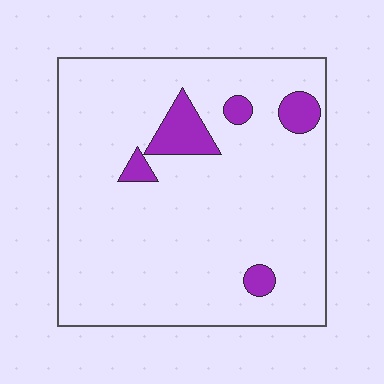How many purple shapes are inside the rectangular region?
5.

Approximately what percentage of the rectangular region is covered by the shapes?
Approximately 10%.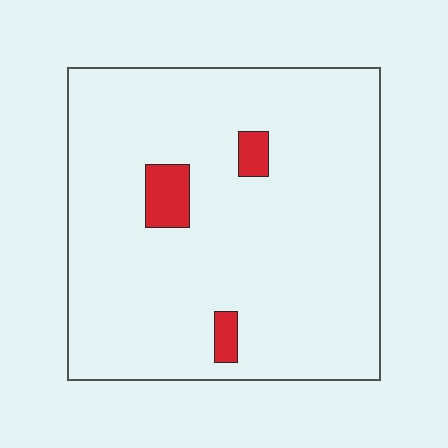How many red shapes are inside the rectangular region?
3.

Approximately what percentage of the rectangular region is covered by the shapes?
Approximately 5%.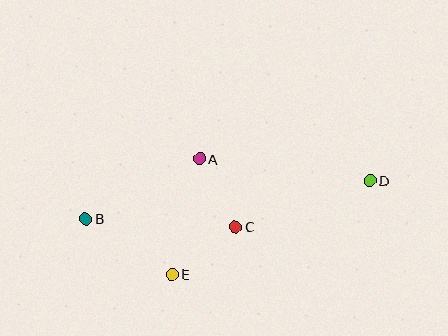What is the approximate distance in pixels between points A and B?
The distance between A and B is approximately 129 pixels.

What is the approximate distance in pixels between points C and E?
The distance between C and E is approximately 79 pixels.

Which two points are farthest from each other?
Points B and D are farthest from each other.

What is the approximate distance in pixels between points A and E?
The distance between A and E is approximately 119 pixels.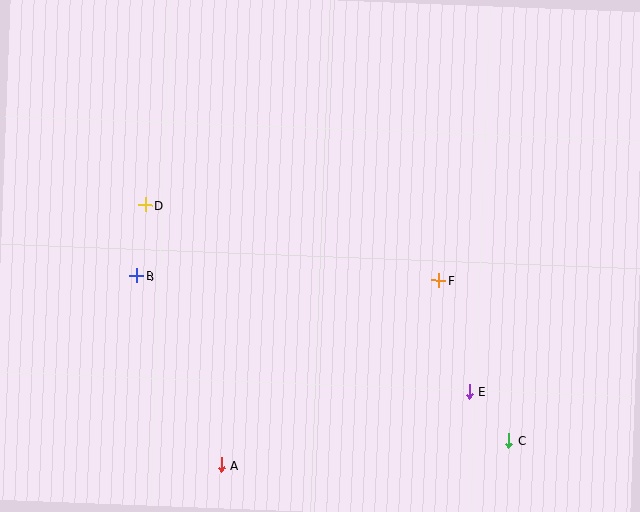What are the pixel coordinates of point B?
Point B is at (137, 276).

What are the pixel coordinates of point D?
Point D is at (145, 205).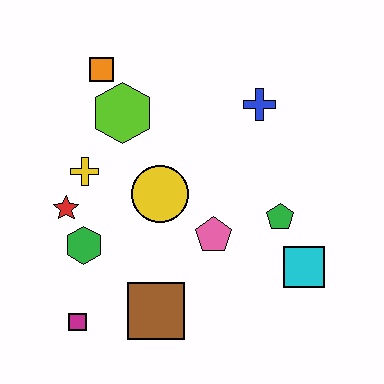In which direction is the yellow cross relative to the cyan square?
The yellow cross is to the left of the cyan square.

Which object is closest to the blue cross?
The green pentagon is closest to the blue cross.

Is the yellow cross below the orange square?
Yes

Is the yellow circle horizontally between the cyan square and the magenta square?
Yes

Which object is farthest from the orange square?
The cyan square is farthest from the orange square.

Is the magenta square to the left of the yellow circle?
Yes